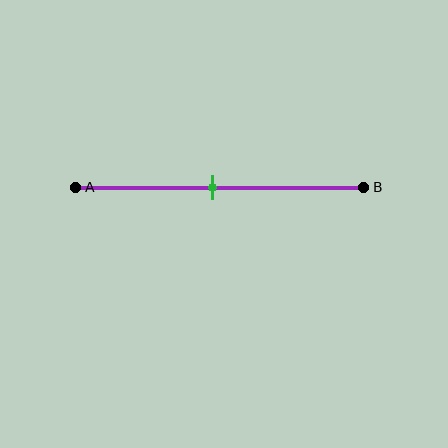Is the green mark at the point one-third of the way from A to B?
No, the mark is at about 50% from A, not at the 33% one-third point.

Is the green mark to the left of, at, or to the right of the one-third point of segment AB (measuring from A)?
The green mark is to the right of the one-third point of segment AB.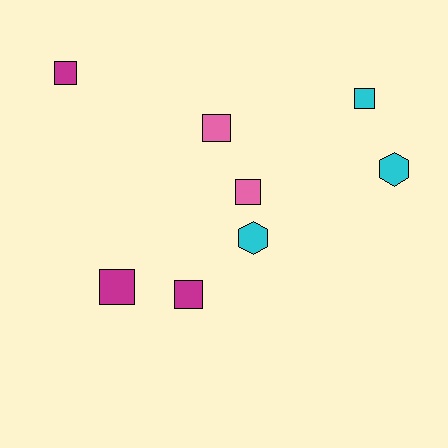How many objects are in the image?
There are 8 objects.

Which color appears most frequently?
Cyan, with 3 objects.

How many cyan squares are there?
There is 1 cyan square.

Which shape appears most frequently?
Square, with 6 objects.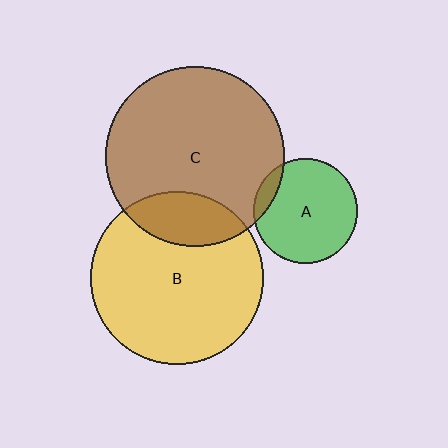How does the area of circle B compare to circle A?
Approximately 2.7 times.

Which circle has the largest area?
Circle C (brown).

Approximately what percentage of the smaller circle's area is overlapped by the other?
Approximately 20%.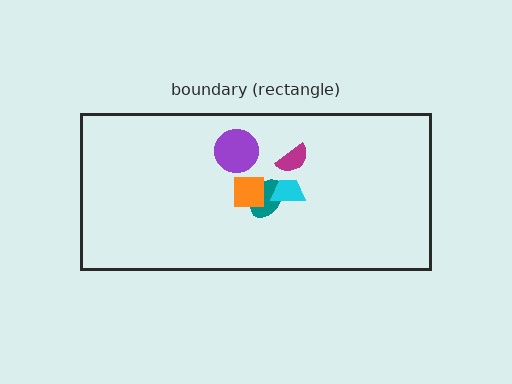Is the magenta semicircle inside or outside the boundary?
Inside.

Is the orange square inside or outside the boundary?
Inside.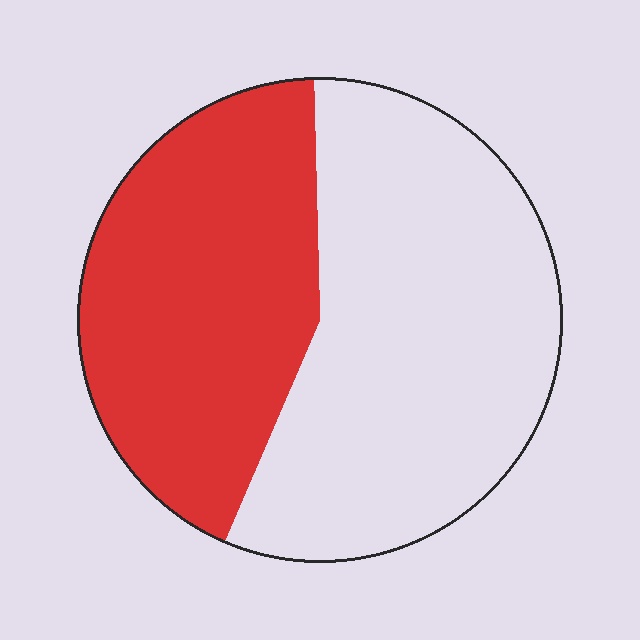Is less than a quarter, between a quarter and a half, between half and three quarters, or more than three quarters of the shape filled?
Between a quarter and a half.